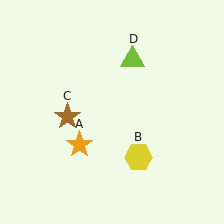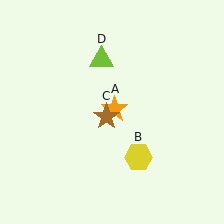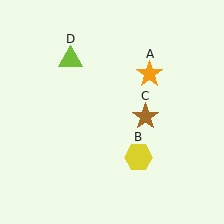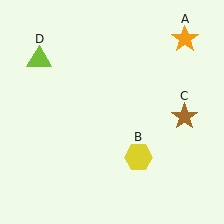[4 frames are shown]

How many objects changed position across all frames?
3 objects changed position: orange star (object A), brown star (object C), lime triangle (object D).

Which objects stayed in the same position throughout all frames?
Yellow hexagon (object B) remained stationary.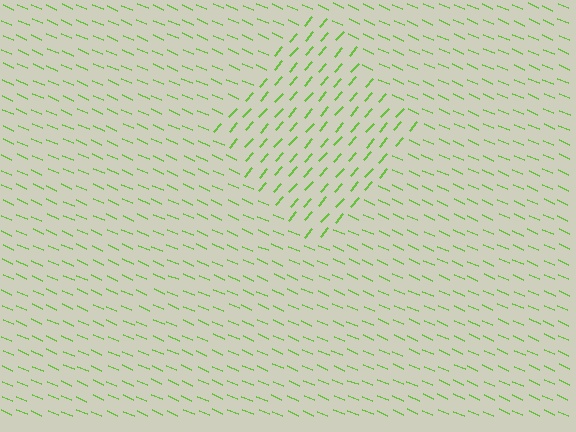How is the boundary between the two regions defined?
The boundary is defined purely by a change in line orientation (approximately 73 degrees difference). All lines are the same color and thickness.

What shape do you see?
I see a diamond.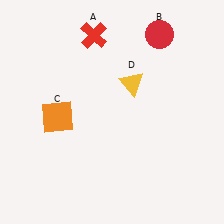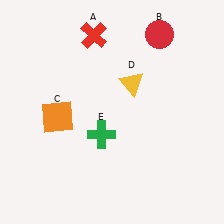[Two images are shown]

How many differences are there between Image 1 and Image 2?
There is 1 difference between the two images.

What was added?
A green cross (E) was added in Image 2.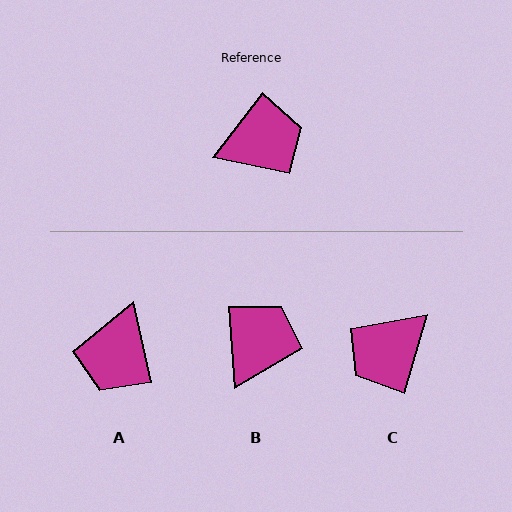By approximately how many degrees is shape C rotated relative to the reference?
Approximately 158 degrees clockwise.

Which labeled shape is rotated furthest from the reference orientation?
C, about 158 degrees away.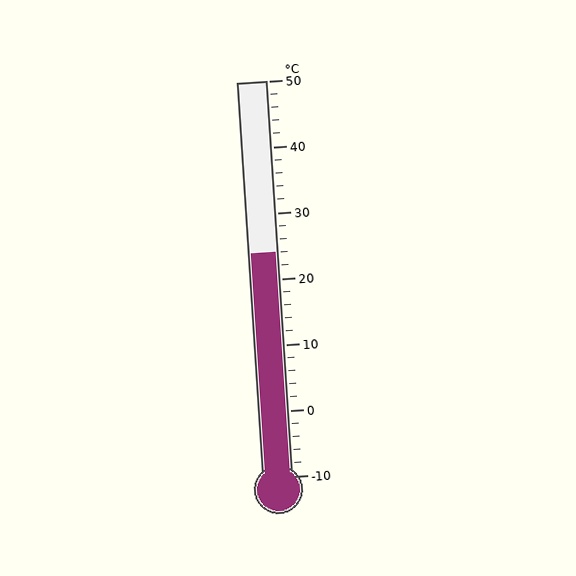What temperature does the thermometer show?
The thermometer shows approximately 24°C.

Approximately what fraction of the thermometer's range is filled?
The thermometer is filled to approximately 55% of its range.